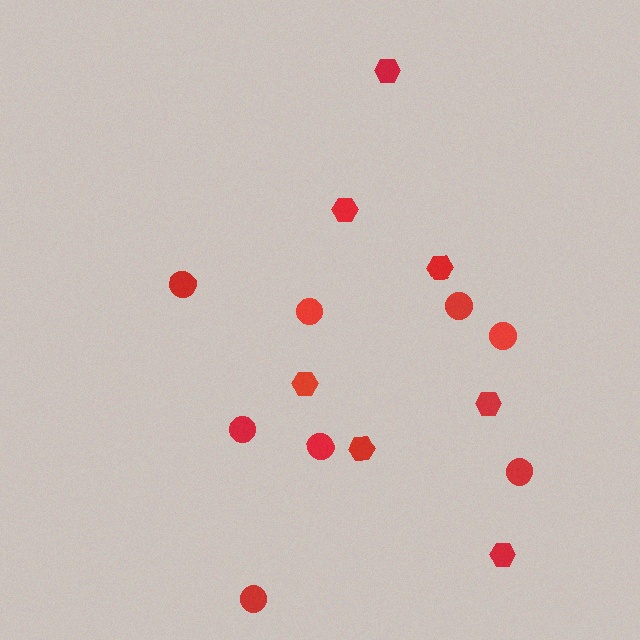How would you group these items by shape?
There are 2 groups: one group of hexagons (7) and one group of circles (8).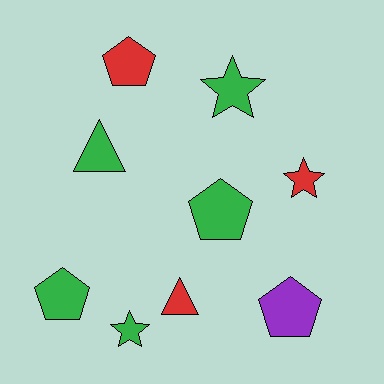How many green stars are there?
There are 2 green stars.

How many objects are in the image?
There are 9 objects.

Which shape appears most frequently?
Pentagon, with 4 objects.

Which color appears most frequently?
Green, with 5 objects.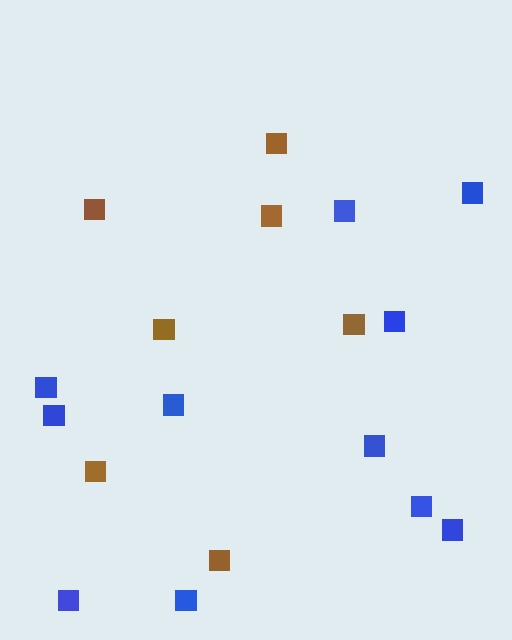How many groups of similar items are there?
There are 2 groups: one group of blue squares (11) and one group of brown squares (7).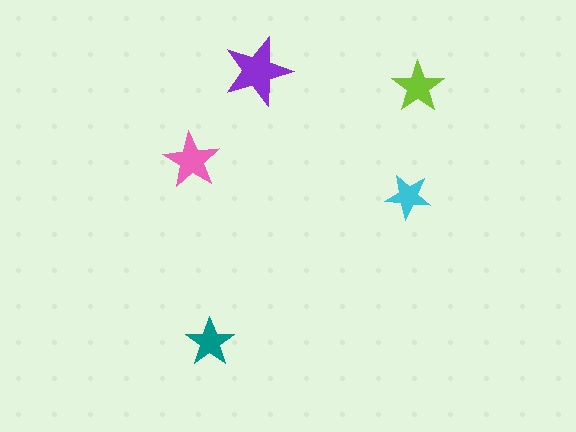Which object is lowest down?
The teal star is bottommost.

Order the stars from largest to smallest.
the purple one, the pink one, the lime one, the teal one, the cyan one.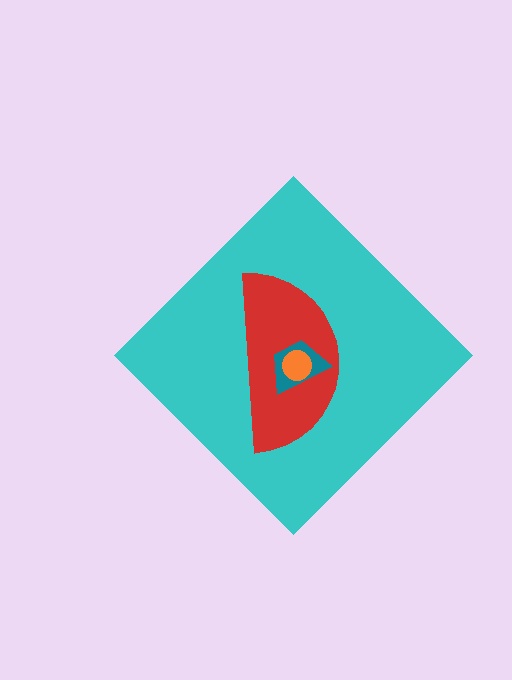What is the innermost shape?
The orange circle.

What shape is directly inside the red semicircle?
The teal trapezoid.